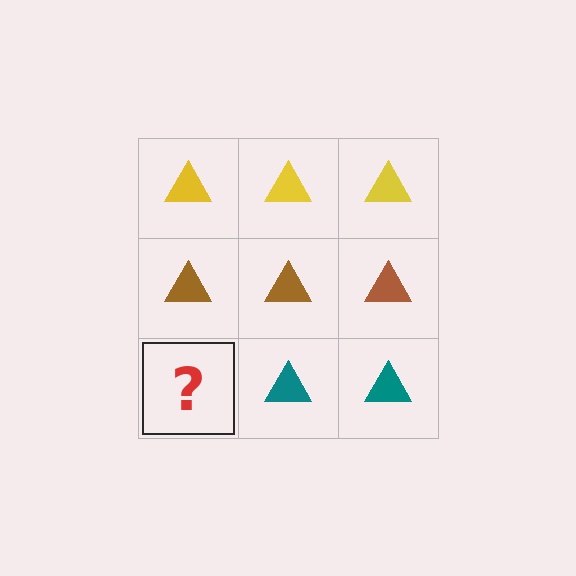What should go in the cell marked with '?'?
The missing cell should contain a teal triangle.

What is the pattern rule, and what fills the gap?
The rule is that each row has a consistent color. The gap should be filled with a teal triangle.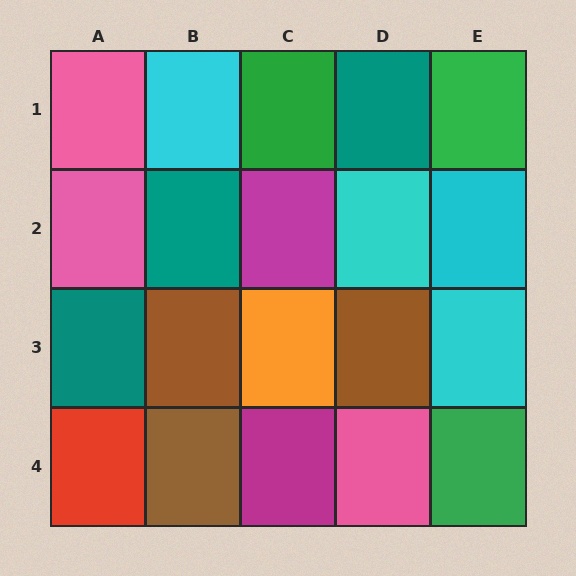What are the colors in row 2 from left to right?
Pink, teal, magenta, cyan, cyan.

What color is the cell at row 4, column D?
Pink.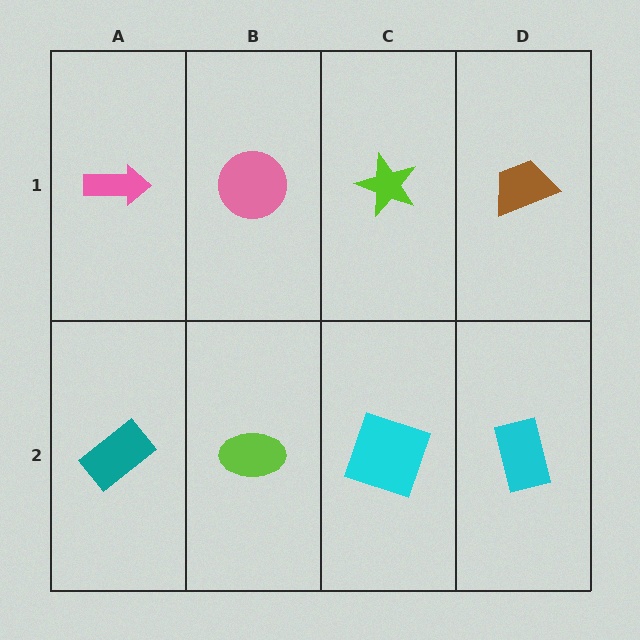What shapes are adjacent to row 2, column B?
A pink circle (row 1, column B), a teal rectangle (row 2, column A), a cyan square (row 2, column C).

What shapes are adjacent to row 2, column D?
A brown trapezoid (row 1, column D), a cyan square (row 2, column C).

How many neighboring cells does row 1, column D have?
2.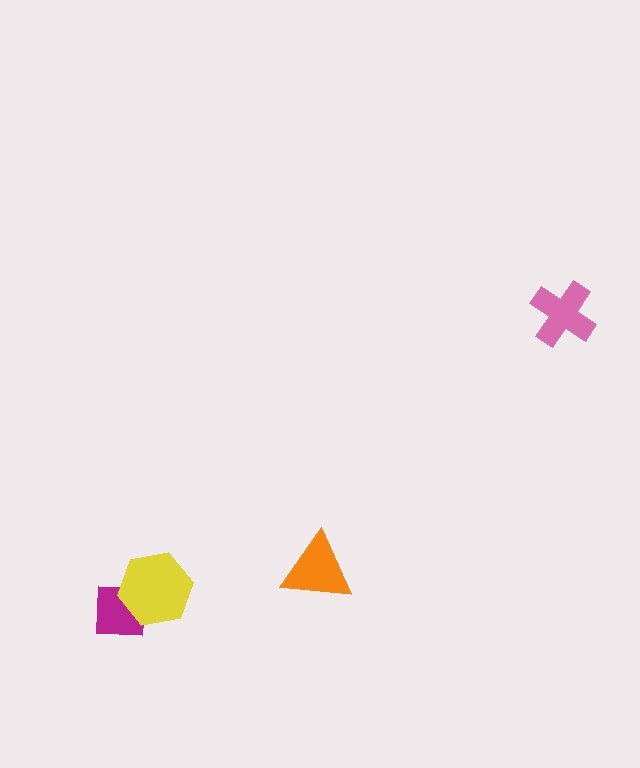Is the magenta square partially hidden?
Yes, it is partially covered by another shape.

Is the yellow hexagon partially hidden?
No, no other shape covers it.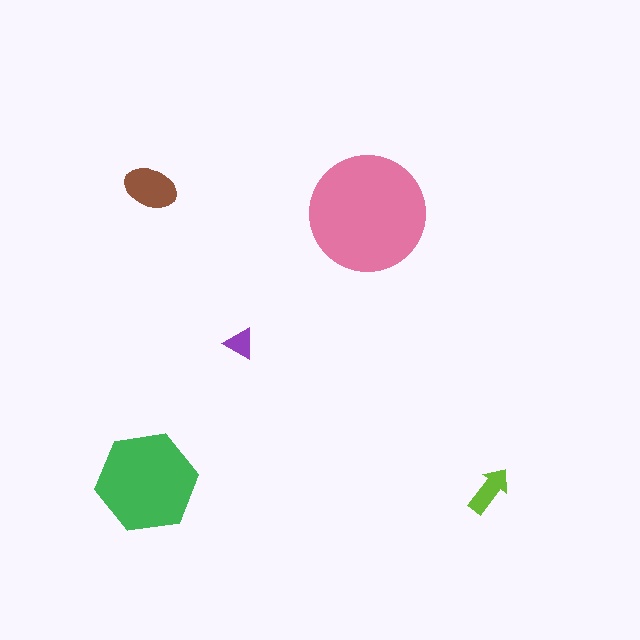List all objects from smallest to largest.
The purple triangle, the lime arrow, the brown ellipse, the green hexagon, the pink circle.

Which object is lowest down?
The lime arrow is bottommost.